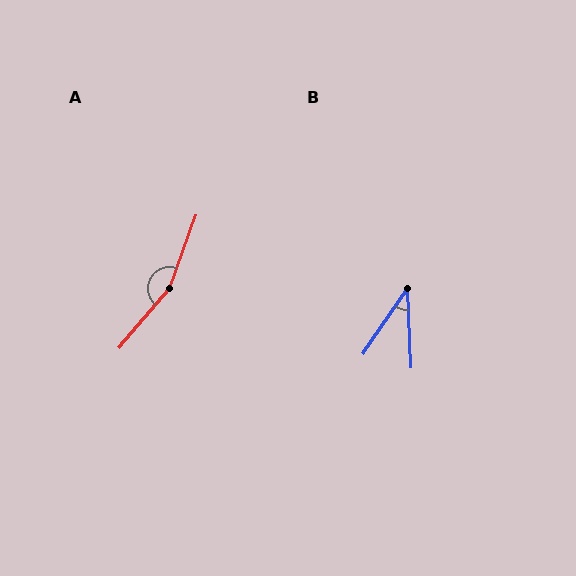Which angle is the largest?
A, at approximately 159 degrees.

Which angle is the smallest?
B, at approximately 36 degrees.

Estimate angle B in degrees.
Approximately 36 degrees.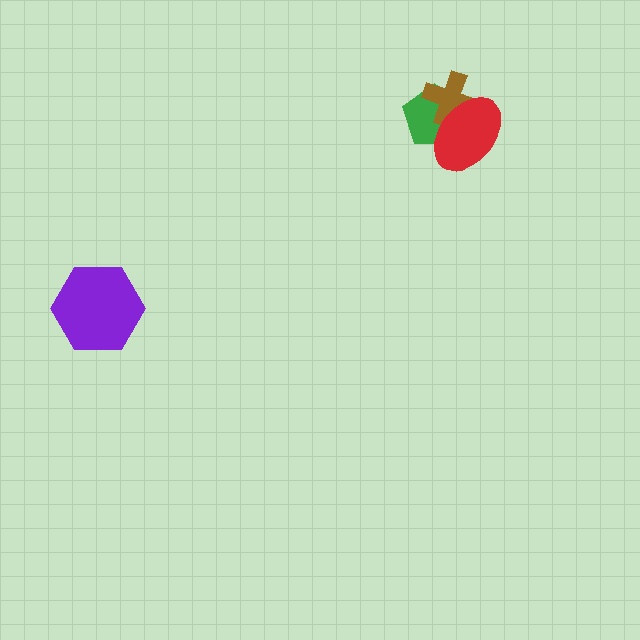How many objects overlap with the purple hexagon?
0 objects overlap with the purple hexagon.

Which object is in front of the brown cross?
The red ellipse is in front of the brown cross.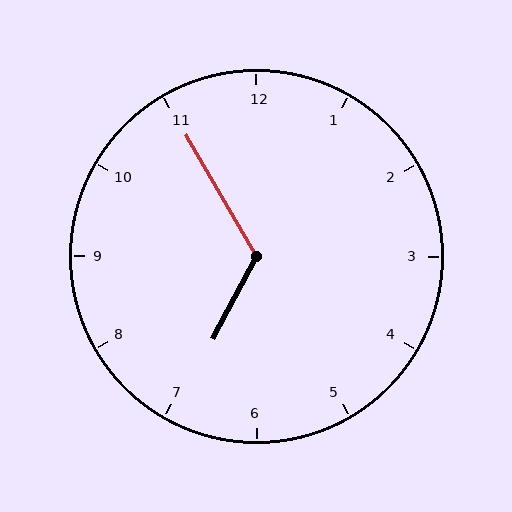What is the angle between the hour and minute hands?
Approximately 122 degrees.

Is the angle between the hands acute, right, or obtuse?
It is obtuse.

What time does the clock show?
6:55.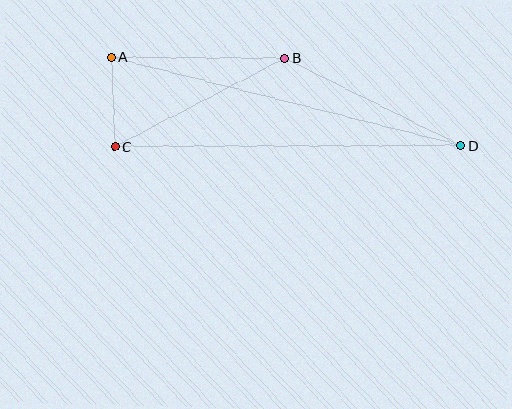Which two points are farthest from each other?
Points A and D are farthest from each other.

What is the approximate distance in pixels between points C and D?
The distance between C and D is approximately 346 pixels.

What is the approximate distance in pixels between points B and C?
The distance between B and C is approximately 192 pixels.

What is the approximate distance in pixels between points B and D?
The distance between B and D is approximately 196 pixels.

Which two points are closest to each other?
Points A and C are closest to each other.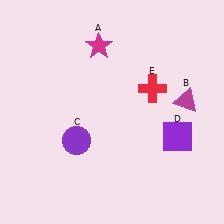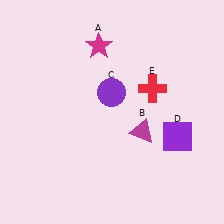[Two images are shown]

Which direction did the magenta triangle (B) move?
The magenta triangle (B) moved left.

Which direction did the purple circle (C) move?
The purple circle (C) moved up.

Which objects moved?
The objects that moved are: the magenta triangle (B), the purple circle (C).